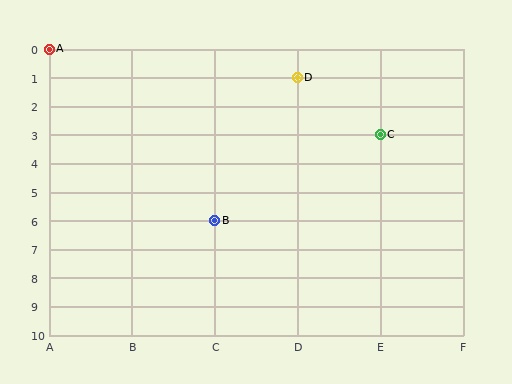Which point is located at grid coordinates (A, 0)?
Point A is at (A, 0).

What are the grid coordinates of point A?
Point A is at grid coordinates (A, 0).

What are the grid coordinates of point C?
Point C is at grid coordinates (E, 3).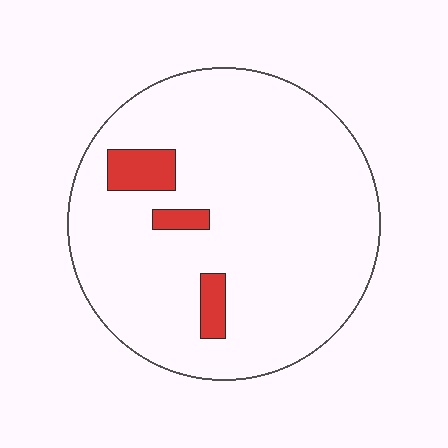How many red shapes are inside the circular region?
3.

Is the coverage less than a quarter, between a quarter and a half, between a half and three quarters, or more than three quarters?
Less than a quarter.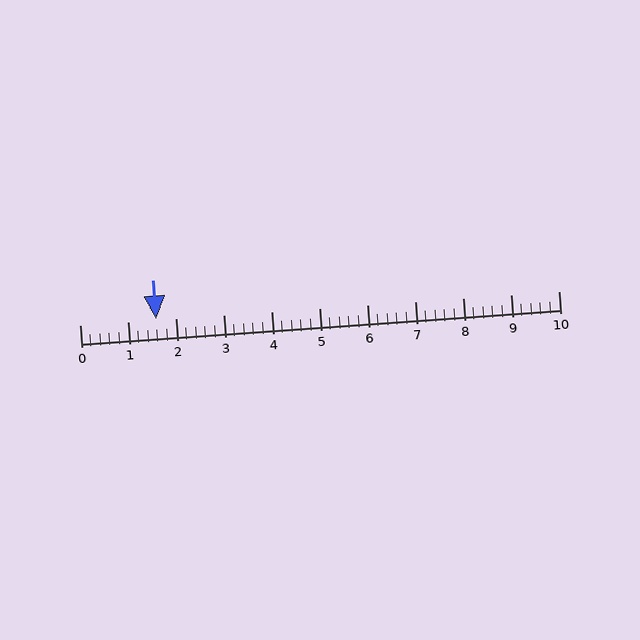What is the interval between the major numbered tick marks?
The major tick marks are spaced 1 units apart.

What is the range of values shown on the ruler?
The ruler shows values from 0 to 10.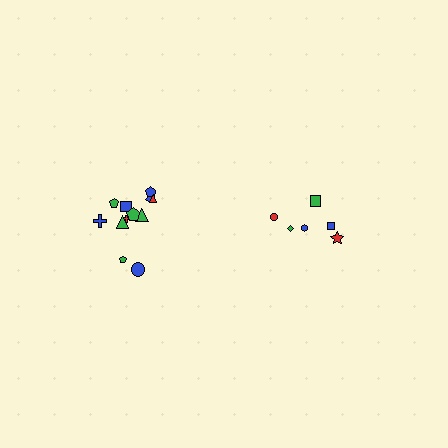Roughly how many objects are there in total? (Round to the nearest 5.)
Roughly 20 objects in total.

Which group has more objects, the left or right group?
The left group.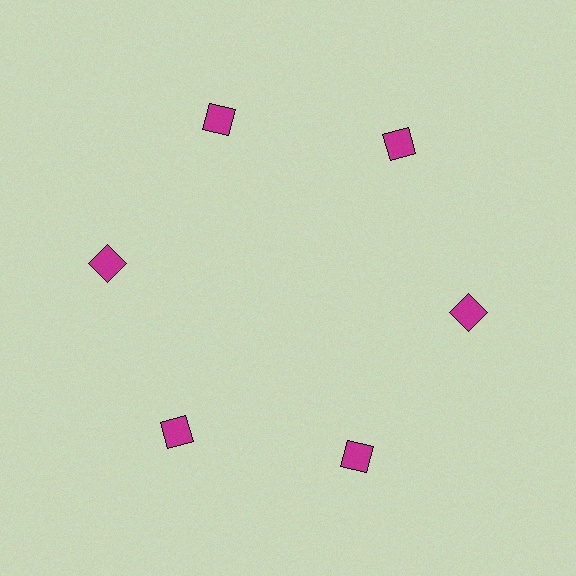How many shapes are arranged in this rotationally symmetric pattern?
There are 6 shapes, arranged in 6 groups of 1.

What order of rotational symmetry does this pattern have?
This pattern has 6-fold rotational symmetry.